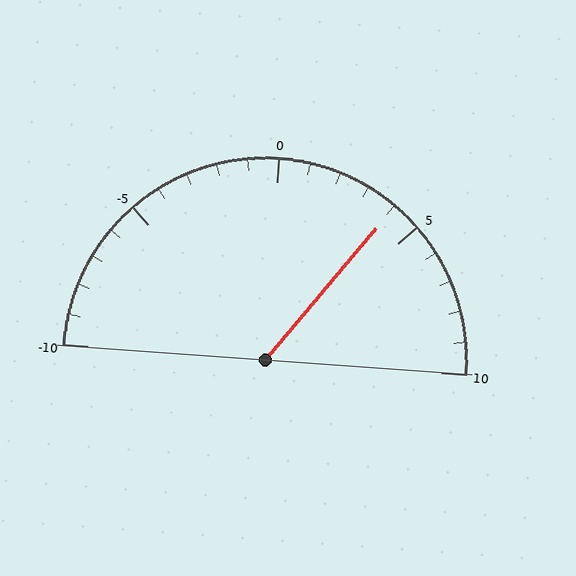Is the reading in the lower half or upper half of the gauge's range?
The reading is in the upper half of the range (-10 to 10).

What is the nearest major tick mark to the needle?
The nearest major tick mark is 5.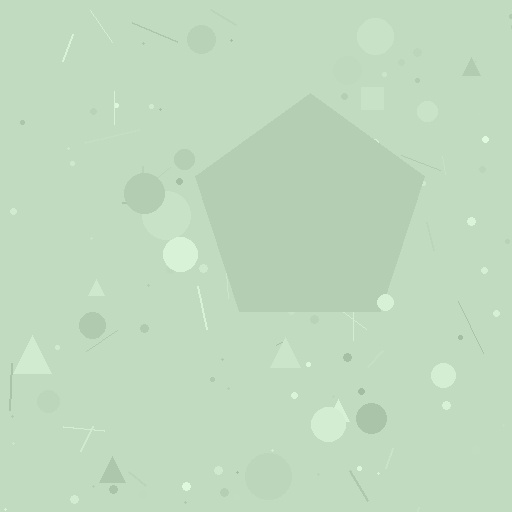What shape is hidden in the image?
A pentagon is hidden in the image.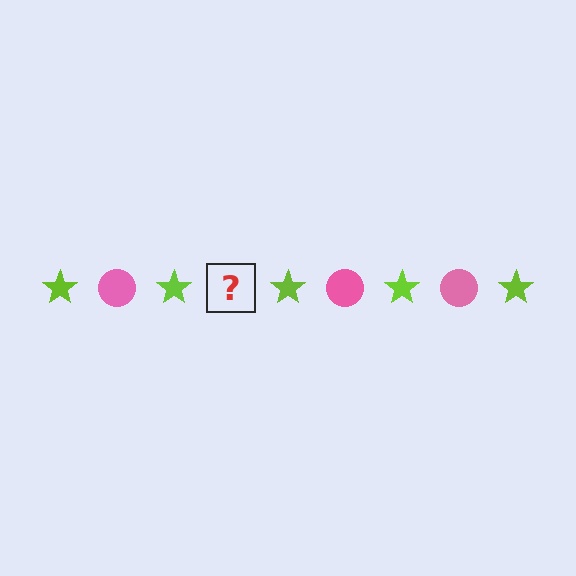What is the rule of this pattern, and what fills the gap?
The rule is that the pattern alternates between lime star and pink circle. The gap should be filled with a pink circle.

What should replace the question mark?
The question mark should be replaced with a pink circle.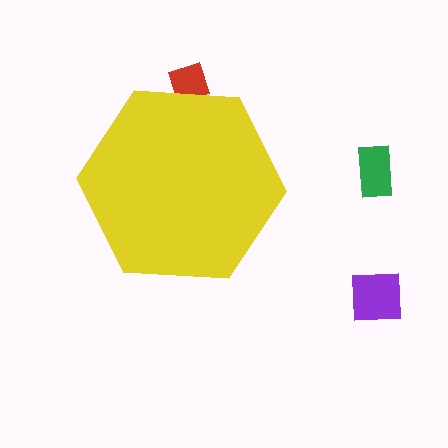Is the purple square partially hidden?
No, the purple square is fully visible.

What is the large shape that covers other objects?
A yellow hexagon.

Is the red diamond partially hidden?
Yes, the red diamond is partially hidden behind the yellow hexagon.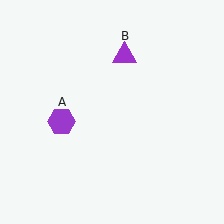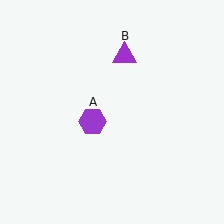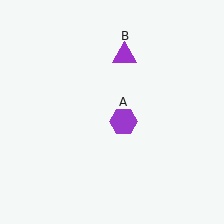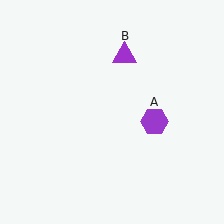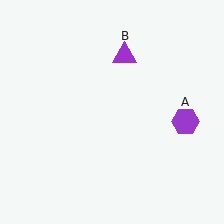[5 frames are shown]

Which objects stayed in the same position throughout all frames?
Purple triangle (object B) remained stationary.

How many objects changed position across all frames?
1 object changed position: purple hexagon (object A).